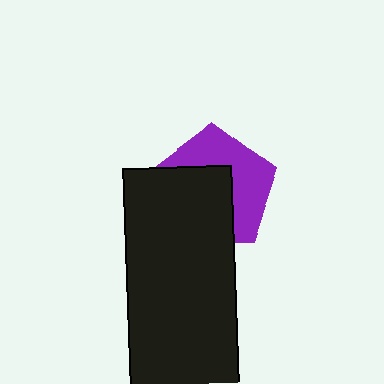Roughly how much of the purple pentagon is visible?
About half of it is visible (roughly 47%).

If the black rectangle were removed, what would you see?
You would see the complete purple pentagon.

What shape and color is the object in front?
The object in front is a black rectangle.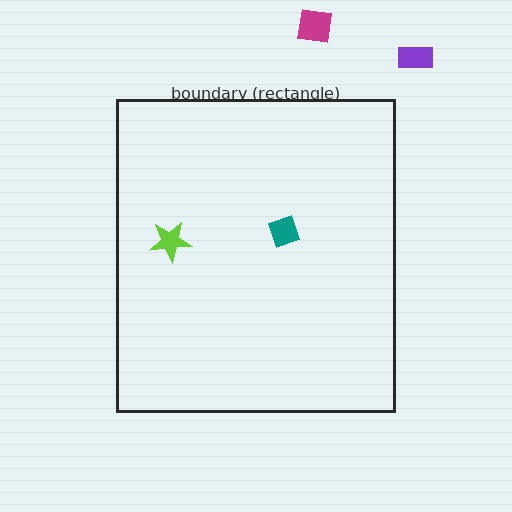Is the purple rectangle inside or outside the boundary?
Outside.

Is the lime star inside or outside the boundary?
Inside.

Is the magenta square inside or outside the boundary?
Outside.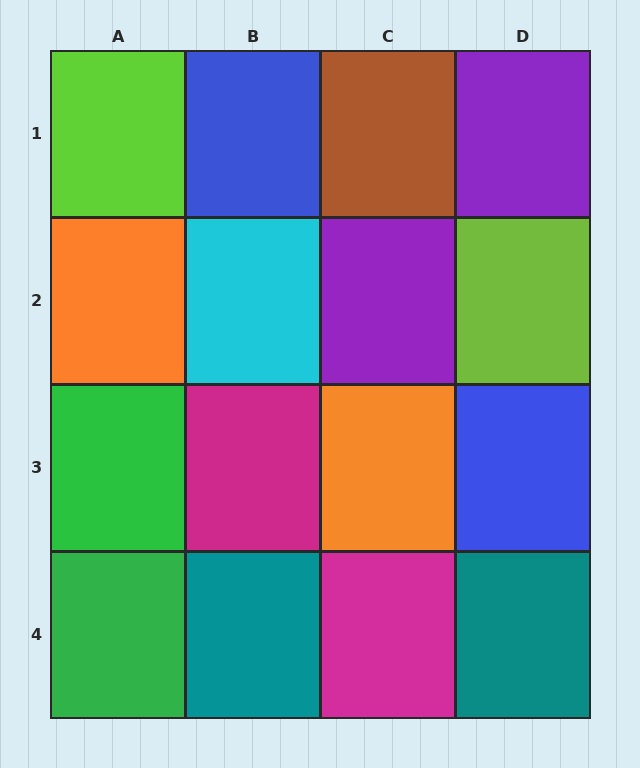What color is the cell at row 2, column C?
Purple.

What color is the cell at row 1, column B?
Blue.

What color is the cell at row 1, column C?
Brown.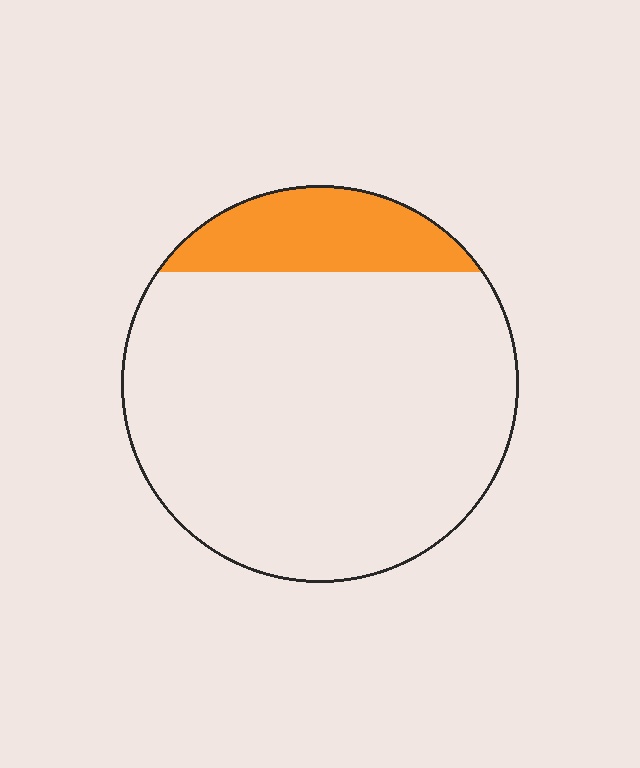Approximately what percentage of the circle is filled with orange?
Approximately 15%.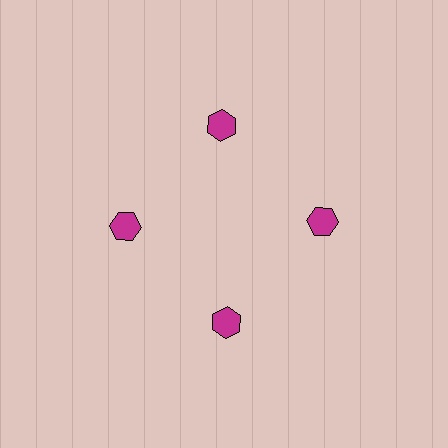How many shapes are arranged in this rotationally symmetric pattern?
There are 4 shapes, arranged in 4 groups of 1.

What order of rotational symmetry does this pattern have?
This pattern has 4-fold rotational symmetry.